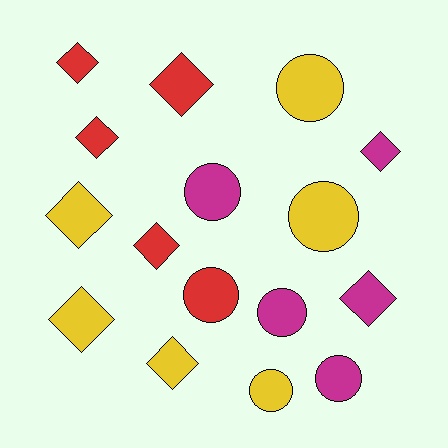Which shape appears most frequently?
Diamond, with 9 objects.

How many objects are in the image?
There are 16 objects.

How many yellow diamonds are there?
There are 3 yellow diamonds.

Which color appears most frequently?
Yellow, with 6 objects.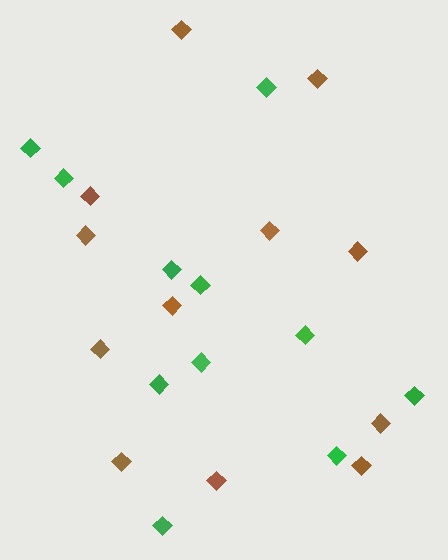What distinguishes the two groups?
There are 2 groups: one group of green diamonds (11) and one group of brown diamonds (12).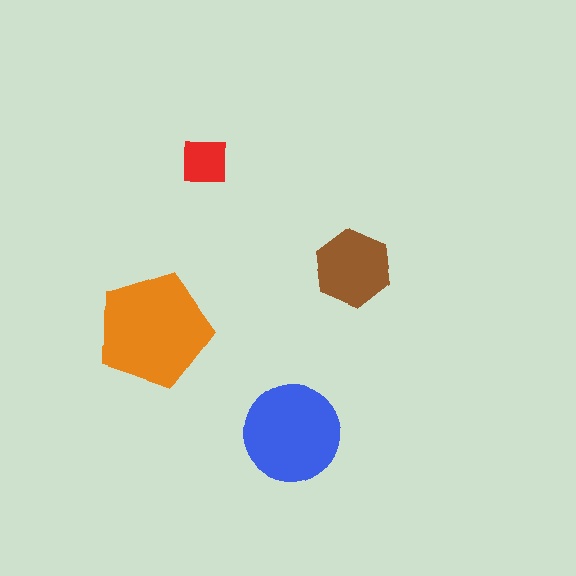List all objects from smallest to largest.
The red square, the brown hexagon, the blue circle, the orange pentagon.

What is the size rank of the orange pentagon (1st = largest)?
1st.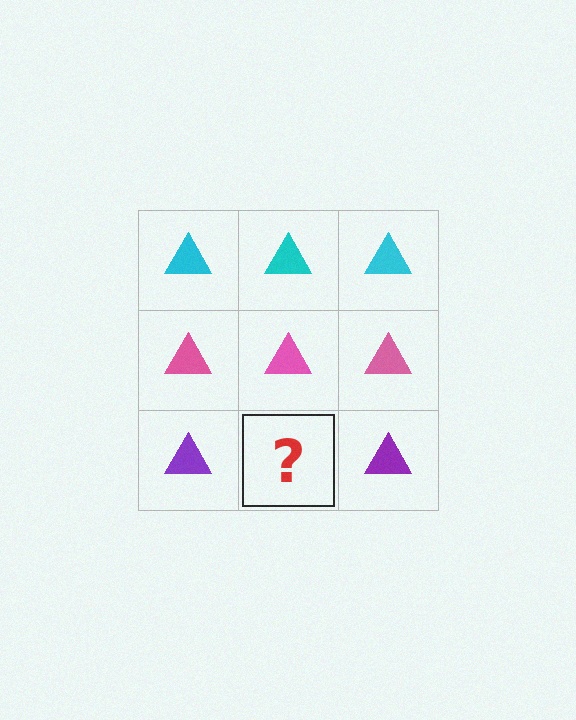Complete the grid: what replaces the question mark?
The question mark should be replaced with a purple triangle.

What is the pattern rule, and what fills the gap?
The rule is that each row has a consistent color. The gap should be filled with a purple triangle.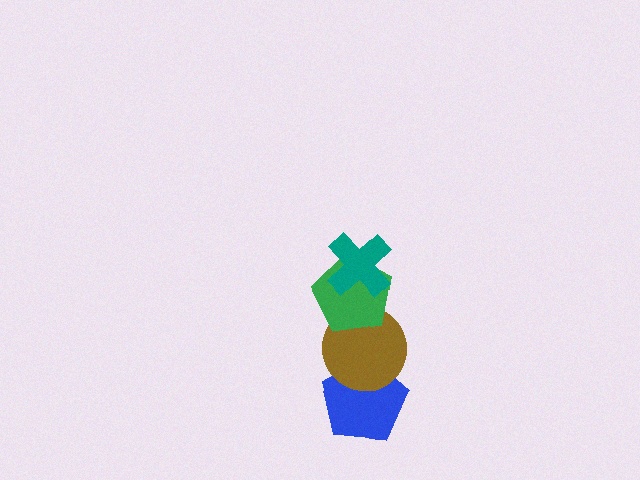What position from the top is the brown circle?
The brown circle is 3rd from the top.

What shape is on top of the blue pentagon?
The brown circle is on top of the blue pentagon.